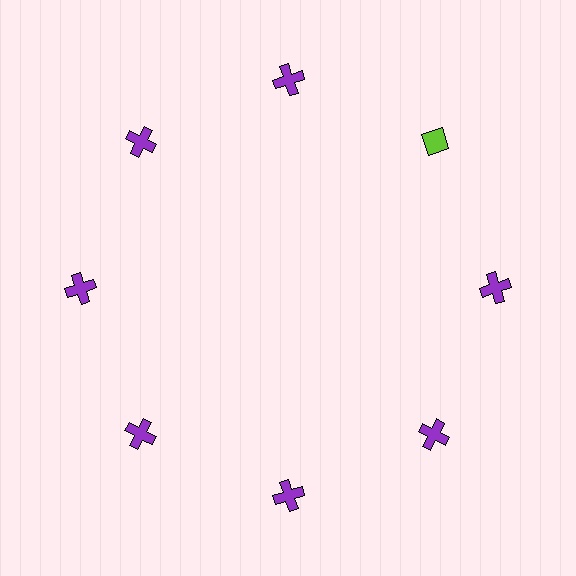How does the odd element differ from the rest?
It differs in both color (lime instead of purple) and shape (diamond instead of cross).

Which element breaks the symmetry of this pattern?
The lime diamond at roughly the 2 o'clock position breaks the symmetry. All other shapes are purple crosses.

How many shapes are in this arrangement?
There are 8 shapes arranged in a ring pattern.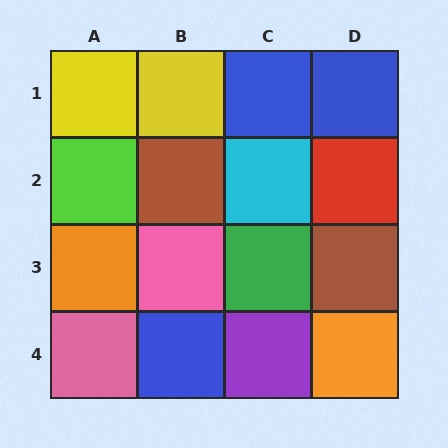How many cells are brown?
2 cells are brown.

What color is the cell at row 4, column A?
Pink.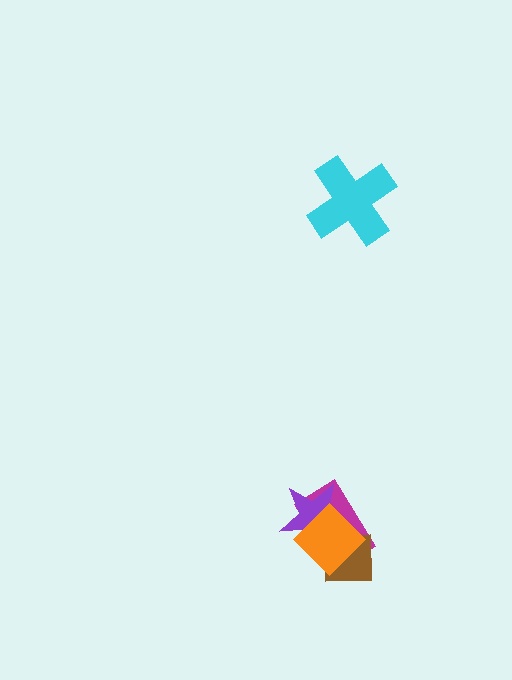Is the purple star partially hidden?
Yes, it is partially covered by another shape.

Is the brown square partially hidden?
Yes, it is partially covered by another shape.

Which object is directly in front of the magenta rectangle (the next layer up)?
The purple star is directly in front of the magenta rectangle.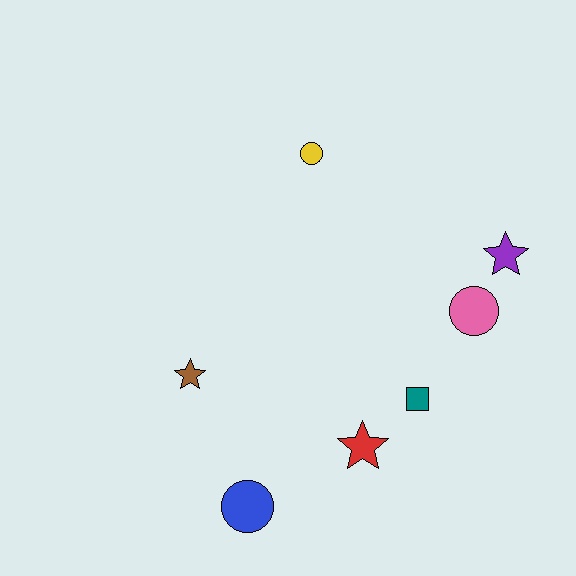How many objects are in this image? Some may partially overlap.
There are 7 objects.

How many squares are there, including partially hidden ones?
There is 1 square.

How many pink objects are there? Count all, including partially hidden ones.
There is 1 pink object.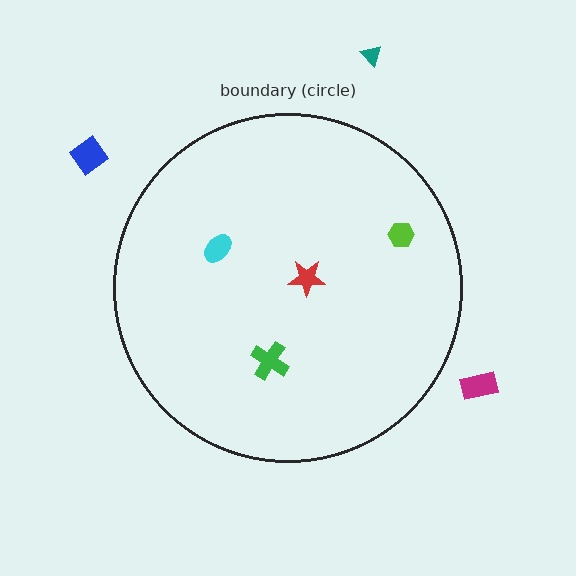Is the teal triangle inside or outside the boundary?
Outside.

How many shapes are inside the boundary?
4 inside, 3 outside.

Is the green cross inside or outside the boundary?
Inside.